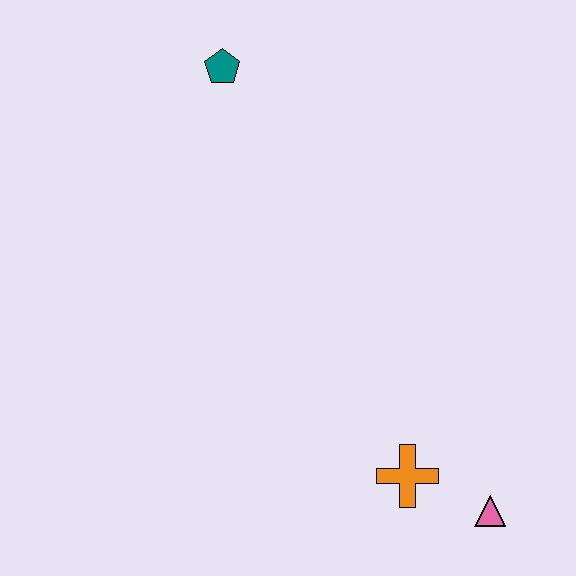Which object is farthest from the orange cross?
The teal pentagon is farthest from the orange cross.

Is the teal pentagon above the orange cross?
Yes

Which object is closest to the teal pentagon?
The orange cross is closest to the teal pentagon.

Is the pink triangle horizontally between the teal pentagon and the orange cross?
No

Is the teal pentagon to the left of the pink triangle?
Yes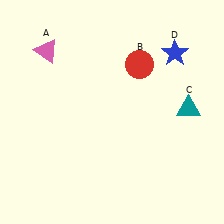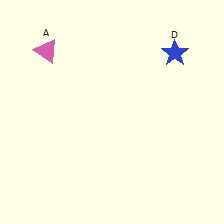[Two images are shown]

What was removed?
The teal triangle (C), the red circle (B) were removed in Image 2.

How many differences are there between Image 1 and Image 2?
There are 2 differences between the two images.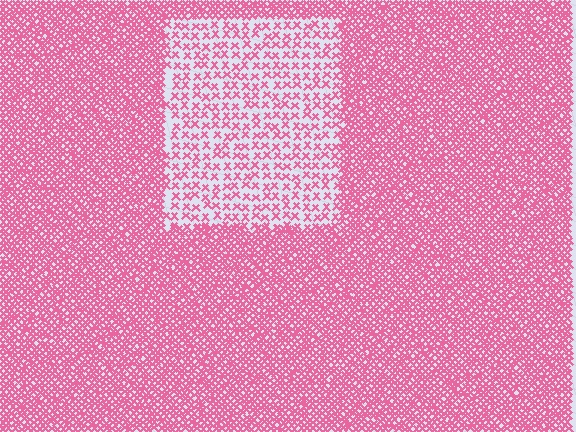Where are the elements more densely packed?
The elements are more densely packed outside the rectangle boundary.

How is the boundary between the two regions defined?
The boundary is defined by a change in element density (approximately 2.7x ratio). All elements are the same color, size, and shape.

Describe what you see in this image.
The image contains small pink elements arranged at two different densities. A rectangle-shaped region is visible where the elements are less densely packed than the surrounding area.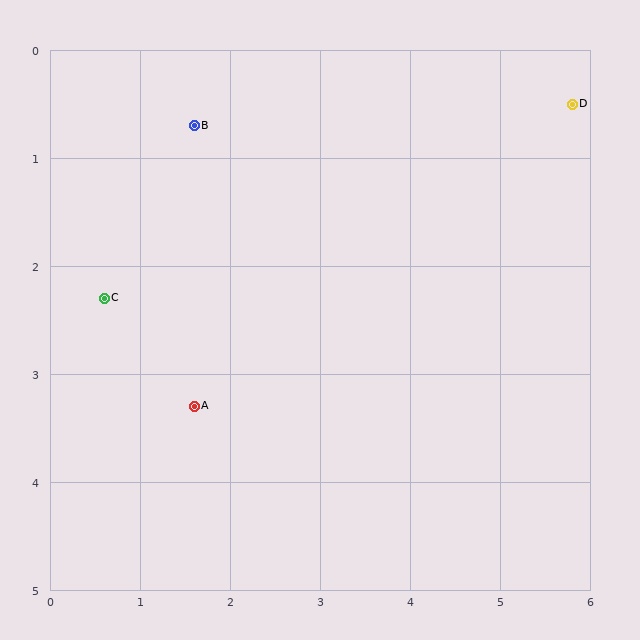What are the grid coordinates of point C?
Point C is at approximately (0.6, 2.3).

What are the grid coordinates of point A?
Point A is at approximately (1.6, 3.3).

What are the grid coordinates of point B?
Point B is at approximately (1.6, 0.7).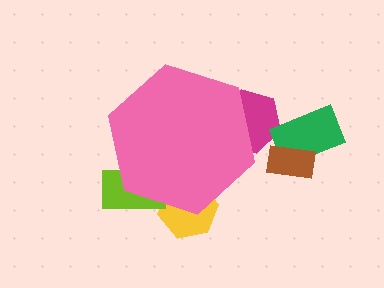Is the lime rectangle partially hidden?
Yes, the lime rectangle is partially hidden behind the pink hexagon.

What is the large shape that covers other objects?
A pink hexagon.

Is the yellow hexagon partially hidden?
Yes, the yellow hexagon is partially hidden behind the pink hexagon.